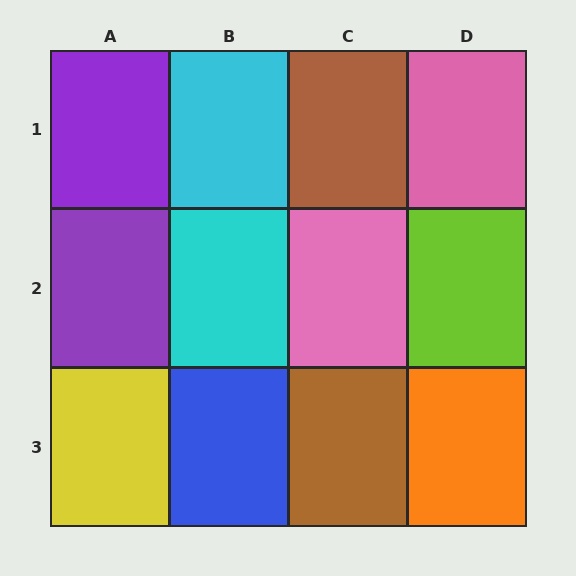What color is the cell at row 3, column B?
Blue.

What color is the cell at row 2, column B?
Cyan.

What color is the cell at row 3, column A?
Yellow.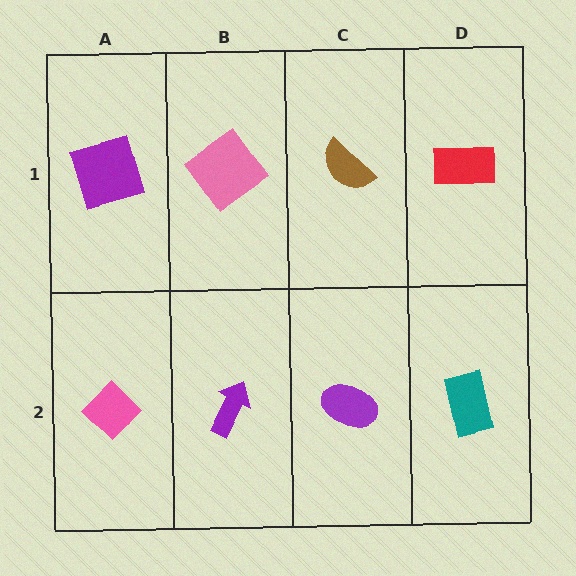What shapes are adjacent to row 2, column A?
A purple square (row 1, column A), a purple arrow (row 2, column B).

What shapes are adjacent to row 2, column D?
A red rectangle (row 1, column D), a purple ellipse (row 2, column C).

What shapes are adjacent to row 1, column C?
A purple ellipse (row 2, column C), a pink diamond (row 1, column B), a red rectangle (row 1, column D).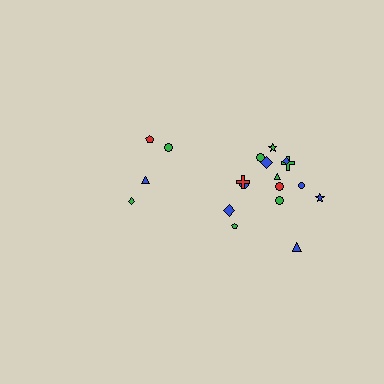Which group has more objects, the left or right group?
The right group.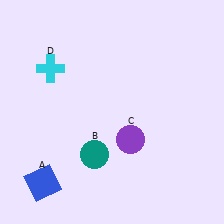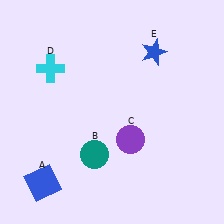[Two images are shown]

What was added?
A blue star (E) was added in Image 2.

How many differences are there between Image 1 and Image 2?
There is 1 difference between the two images.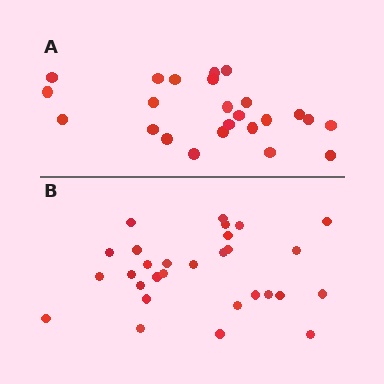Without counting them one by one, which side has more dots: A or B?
Region B (the bottom region) has more dots.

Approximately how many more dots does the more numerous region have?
Region B has about 5 more dots than region A.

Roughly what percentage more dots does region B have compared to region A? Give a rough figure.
About 20% more.